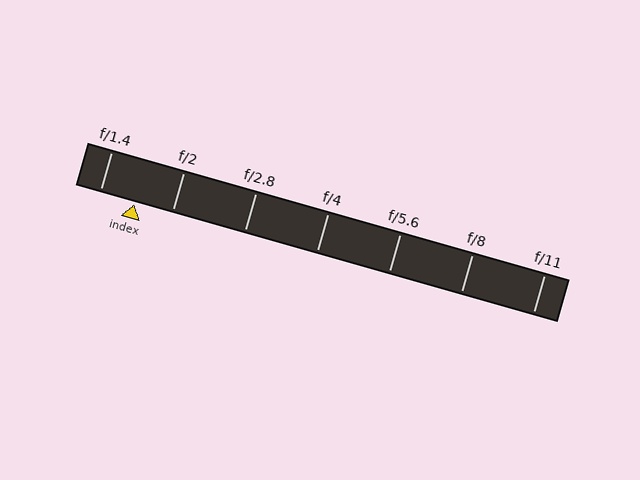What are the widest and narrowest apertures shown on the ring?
The widest aperture shown is f/1.4 and the narrowest is f/11.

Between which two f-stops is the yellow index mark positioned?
The index mark is between f/1.4 and f/2.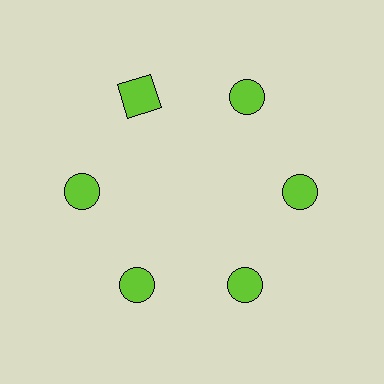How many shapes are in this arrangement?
There are 6 shapes arranged in a ring pattern.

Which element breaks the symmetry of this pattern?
The lime square at roughly the 11 o'clock position breaks the symmetry. All other shapes are lime circles.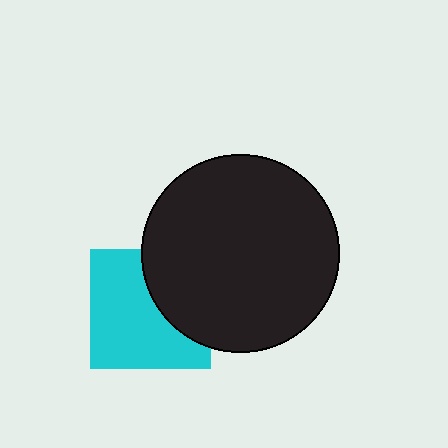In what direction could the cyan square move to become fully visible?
The cyan square could move left. That would shift it out from behind the black circle entirely.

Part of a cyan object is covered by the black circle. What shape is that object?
It is a square.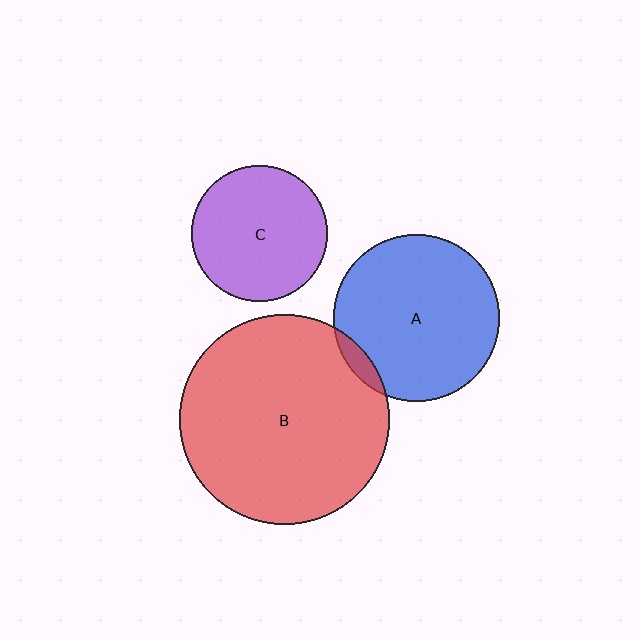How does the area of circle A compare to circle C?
Approximately 1.5 times.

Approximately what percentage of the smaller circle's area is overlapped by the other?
Approximately 5%.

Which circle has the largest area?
Circle B (red).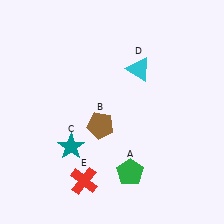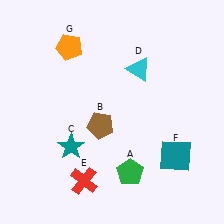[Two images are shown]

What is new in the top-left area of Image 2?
An orange pentagon (G) was added in the top-left area of Image 2.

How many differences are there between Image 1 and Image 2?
There are 2 differences between the two images.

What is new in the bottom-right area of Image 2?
A teal square (F) was added in the bottom-right area of Image 2.